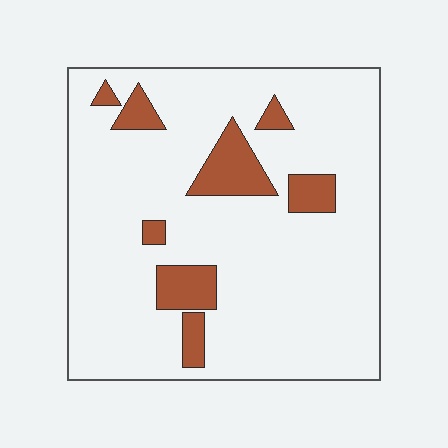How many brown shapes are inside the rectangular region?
8.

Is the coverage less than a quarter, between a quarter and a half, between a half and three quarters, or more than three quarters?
Less than a quarter.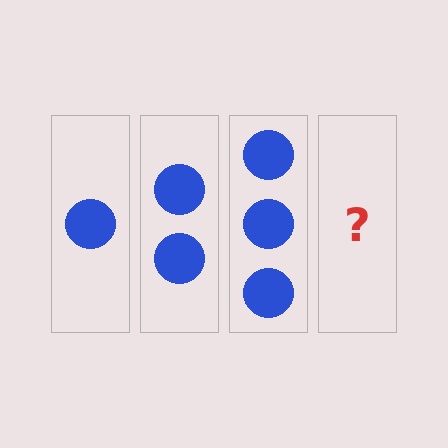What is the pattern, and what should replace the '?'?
The pattern is that each step adds one more circle. The '?' should be 4 circles.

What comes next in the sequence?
The next element should be 4 circles.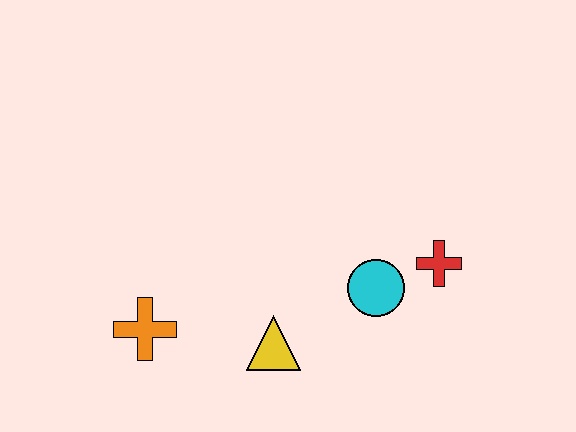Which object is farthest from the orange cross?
The red cross is farthest from the orange cross.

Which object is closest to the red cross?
The cyan circle is closest to the red cross.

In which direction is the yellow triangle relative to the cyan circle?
The yellow triangle is to the left of the cyan circle.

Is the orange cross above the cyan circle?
No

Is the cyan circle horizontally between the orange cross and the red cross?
Yes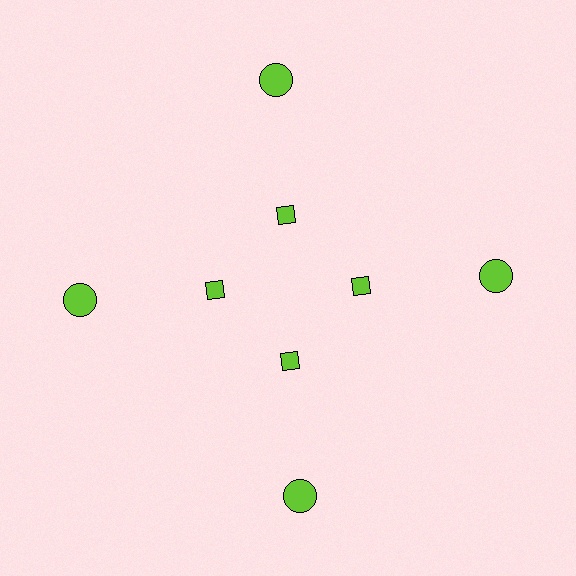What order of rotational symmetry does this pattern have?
This pattern has 4-fold rotational symmetry.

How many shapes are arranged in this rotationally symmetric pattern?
There are 8 shapes, arranged in 4 groups of 2.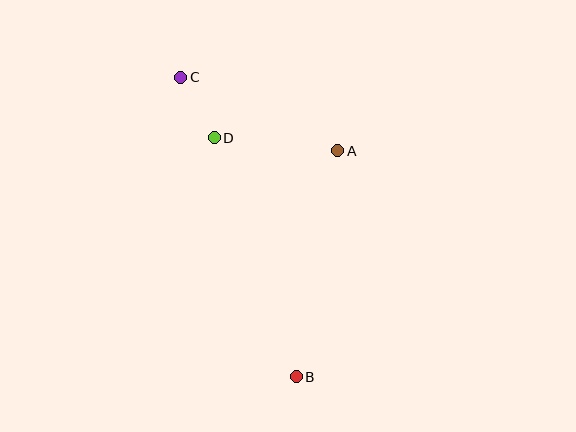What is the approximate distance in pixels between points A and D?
The distance between A and D is approximately 124 pixels.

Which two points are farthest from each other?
Points B and C are farthest from each other.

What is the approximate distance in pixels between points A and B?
The distance between A and B is approximately 230 pixels.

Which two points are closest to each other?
Points C and D are closest to each other.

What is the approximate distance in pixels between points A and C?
The distance between A and C is approximately 173 pixels.